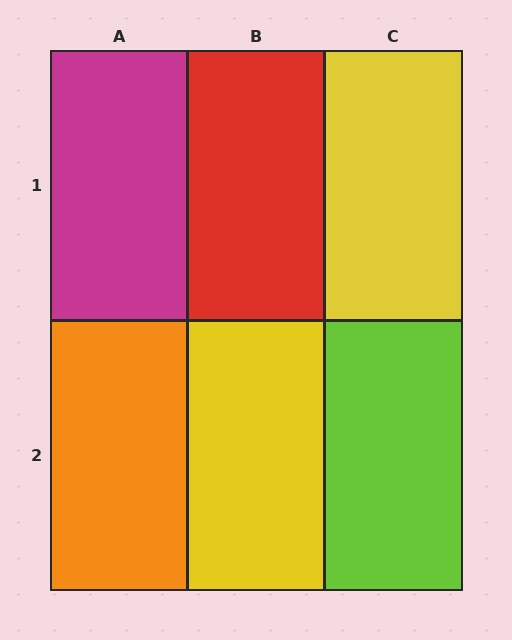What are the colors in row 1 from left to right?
Magenta, red, yellow.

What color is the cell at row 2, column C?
Lime.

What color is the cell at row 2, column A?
Orange.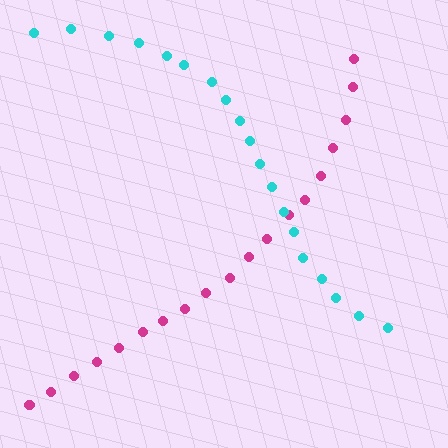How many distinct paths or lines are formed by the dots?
There are 2 distinct paths.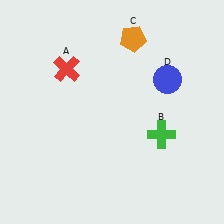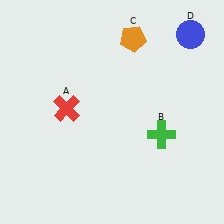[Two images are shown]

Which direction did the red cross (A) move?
The red cross (A) moved down.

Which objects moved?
The objects that moved are: the red cross (A), the blue circle (D).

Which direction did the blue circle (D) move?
The blue circle (D) moved up.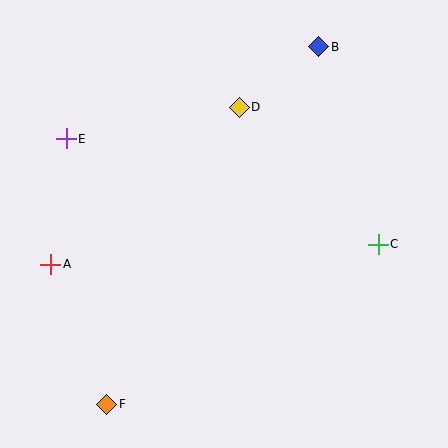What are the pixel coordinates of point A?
Point A is at (51, 264).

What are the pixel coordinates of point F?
Point F is at (107, 404).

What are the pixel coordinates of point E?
Point E is at (66, 139).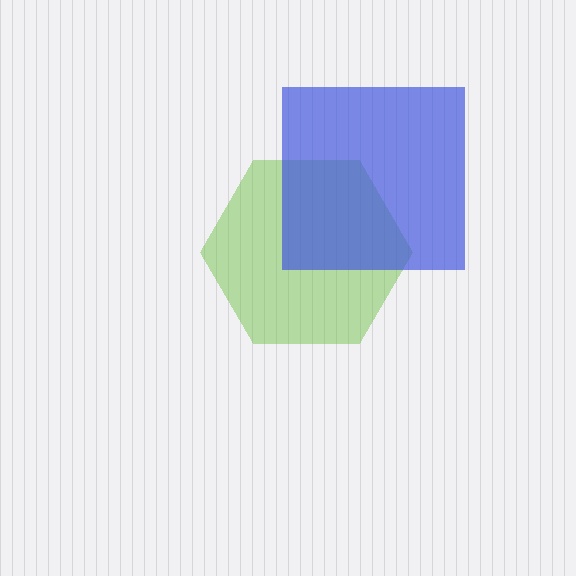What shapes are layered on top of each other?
The layered shapes are: a lime hexagon, a blue square.